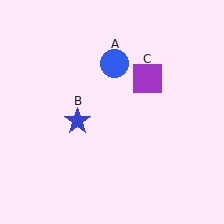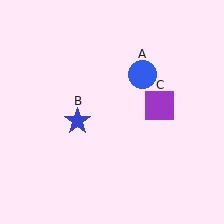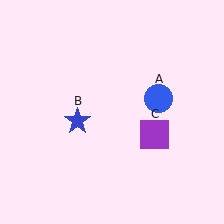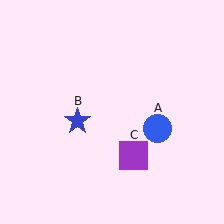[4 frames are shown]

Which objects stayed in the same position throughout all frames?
Blue star (object B) remained stationary.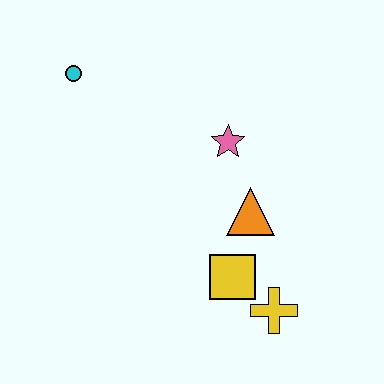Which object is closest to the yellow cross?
The yellow square is closest to the yellow cross.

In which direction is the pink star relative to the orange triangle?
The pink star is above the orange triangle.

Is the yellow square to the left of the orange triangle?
Yes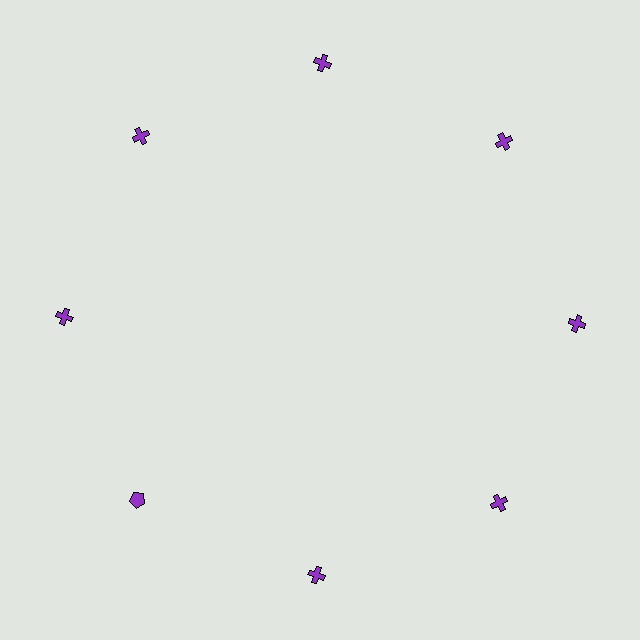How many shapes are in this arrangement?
There are 8 shapes arranged in a ring pattern.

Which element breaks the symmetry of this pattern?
The purple pentagon at roughly the 8 o'clock position breaks the symmetry. All other shapes are purple crosses.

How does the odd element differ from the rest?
It has a different shape: pentagon instead of cross.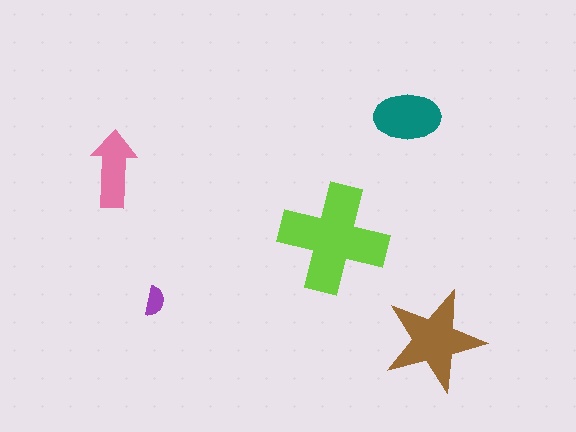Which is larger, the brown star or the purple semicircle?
The brown star.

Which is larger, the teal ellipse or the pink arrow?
The teal ellipse.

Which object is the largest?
The lime cross.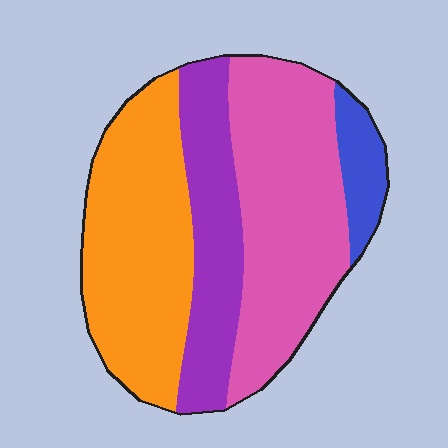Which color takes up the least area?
Blue, at roughly 5%.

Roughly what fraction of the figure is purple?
Purple covers around 20% of the figure.